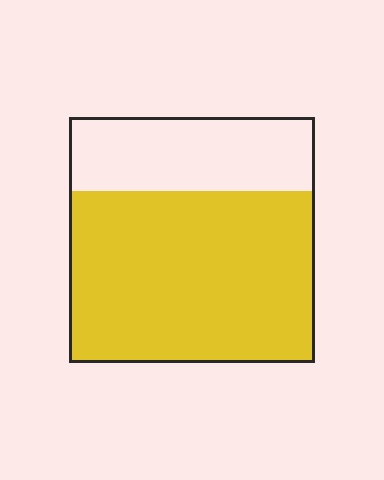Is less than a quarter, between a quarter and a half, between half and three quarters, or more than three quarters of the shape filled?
Between half and three quarters.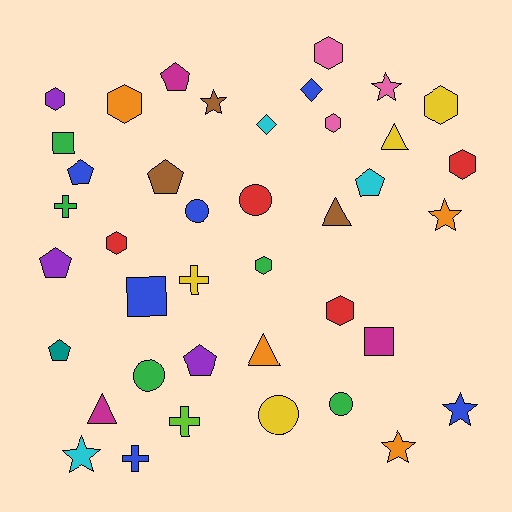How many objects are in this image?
There are 40 objects.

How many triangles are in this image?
There are 4 triangles.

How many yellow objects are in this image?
There are 4 yellow objects.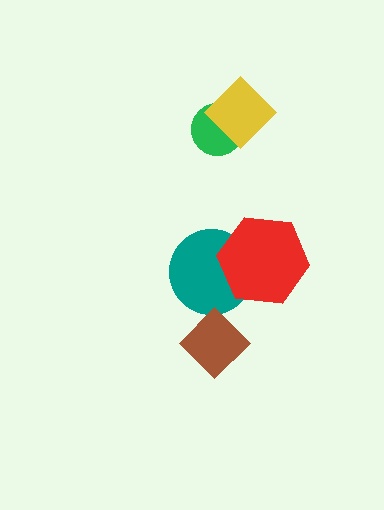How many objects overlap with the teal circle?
1 object overlaps with the teal circle.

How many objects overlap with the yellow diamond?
1 object overlaps with the yellow diamond.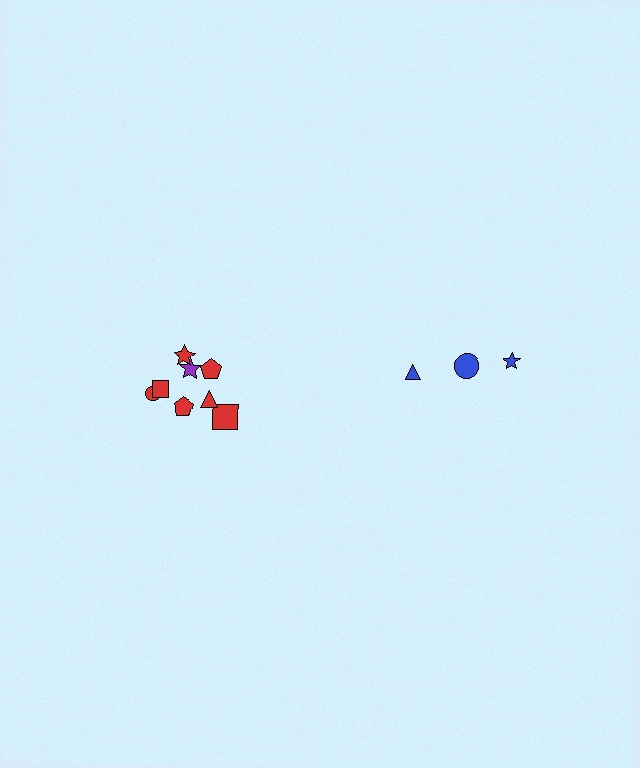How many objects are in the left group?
There are 8 objects.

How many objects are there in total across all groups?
There are 11 objects.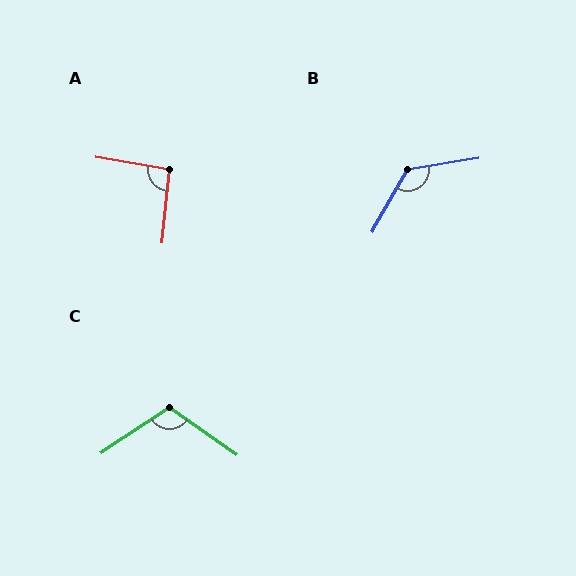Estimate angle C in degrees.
Approximately 111 degrees.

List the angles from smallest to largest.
A (94°), C (111°), B (129°).